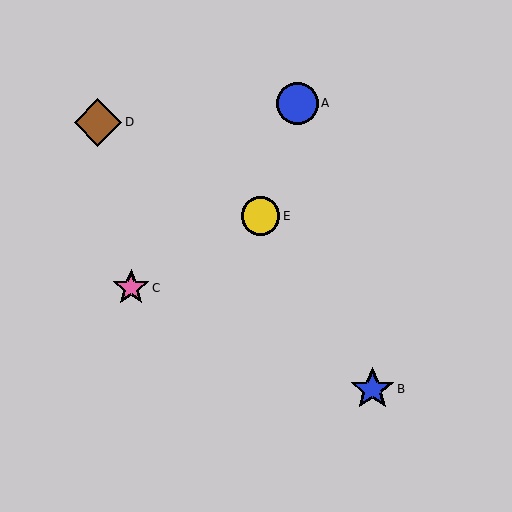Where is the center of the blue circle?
The center of the blue circle is at (297, 103).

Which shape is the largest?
The brown diamond (labeled D) is the largest.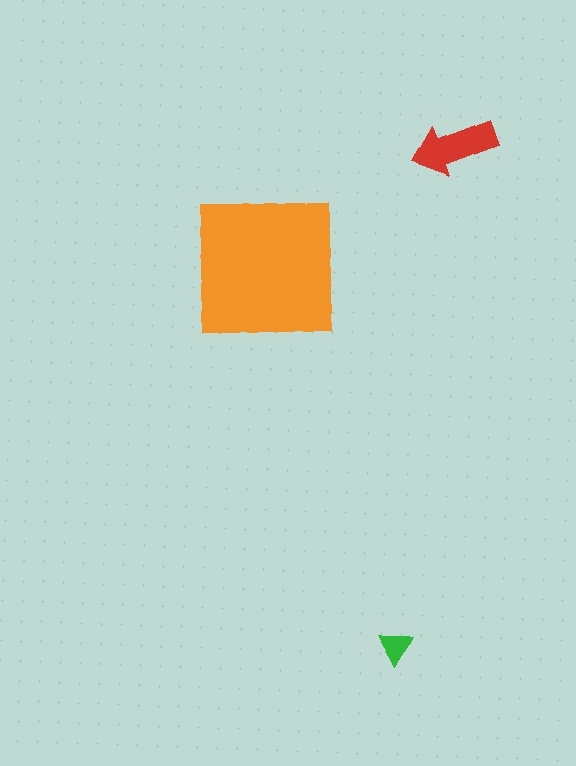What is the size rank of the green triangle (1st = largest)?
3rd.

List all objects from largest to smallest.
The orange square, the red arrow, the green triangle.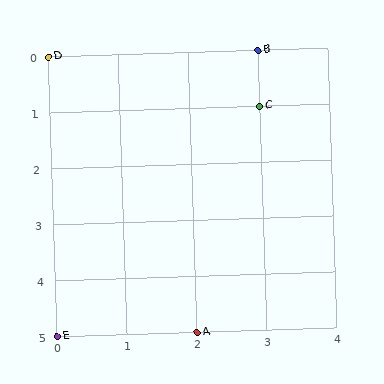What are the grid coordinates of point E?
Point E is at grid coordinates (0, 5).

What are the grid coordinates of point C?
Point C is at grid coordinates (3, 1).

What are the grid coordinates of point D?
Point D is at grid coordinates (0, 0).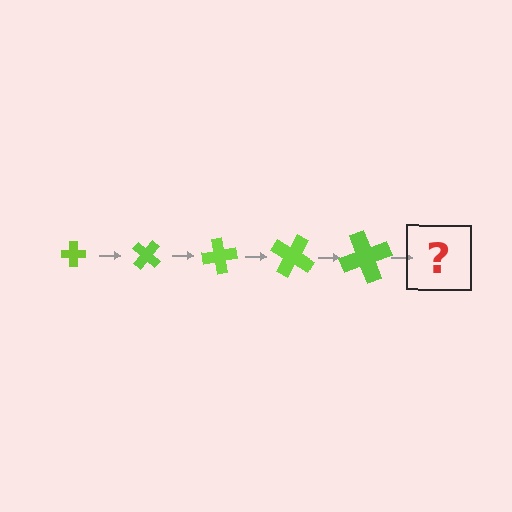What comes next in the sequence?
The next element should be a cross, larger than the previous one and rotated 200 degrees from the start.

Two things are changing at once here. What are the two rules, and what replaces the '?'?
The two rules are that the cross grows larger each step and it rotates 40 degrees each step. The '?' should be a cross, larger than the previous one and rotated 200 degrees from the start.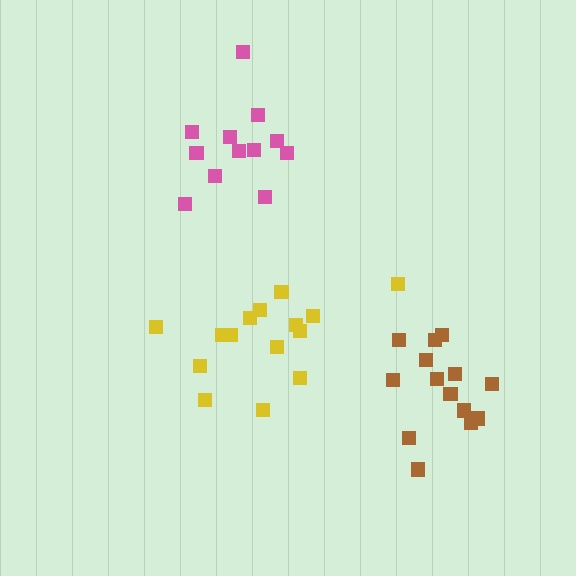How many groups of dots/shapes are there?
There are 3 groups.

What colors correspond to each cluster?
The clusters are colored: yellow, pink, brown.